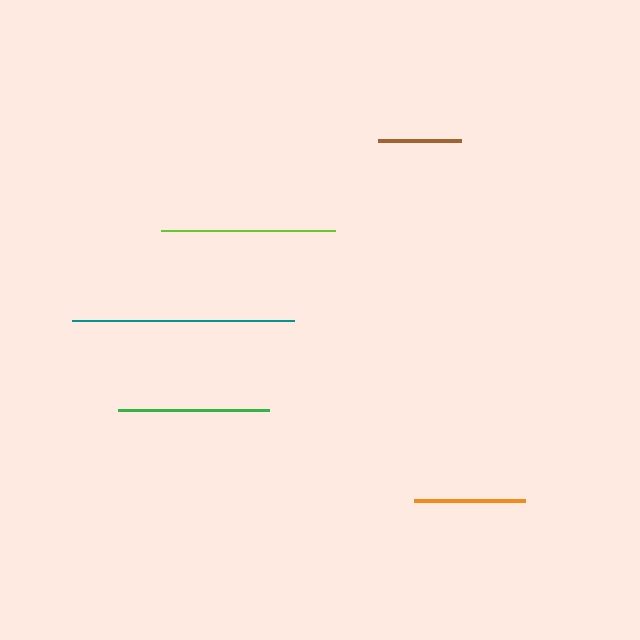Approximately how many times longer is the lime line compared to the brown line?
The lime line is approximately 2.1 times the length of the brown line.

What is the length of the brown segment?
The brown segment is approximately 84 pixels long.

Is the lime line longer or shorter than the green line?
The lime line is longer than the green line.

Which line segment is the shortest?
The brown line is the shortest at approximately 84 pixels.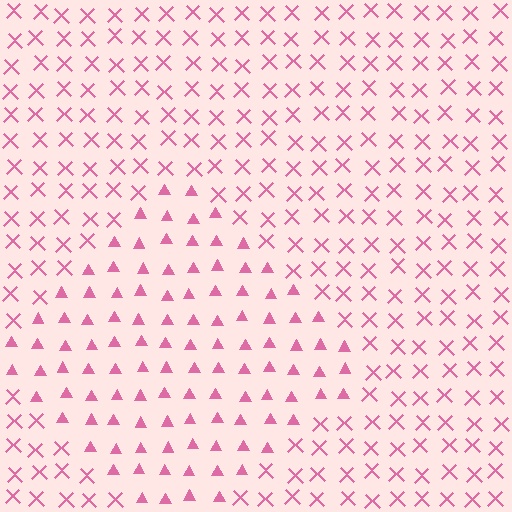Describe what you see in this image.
The image is filled with small pink elements arranged in a uniform grid. A diamond-shaped region contains triangles, while the surrounding area contains X marks. The boundary is defined purely by the change in element shape.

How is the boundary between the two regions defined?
The boundary is defined by a change in element shape: triangles inside vs. X marks outside. All elements share the same color and spacing.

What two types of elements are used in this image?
The image uses triangles inside the diamond region and X marks outside it.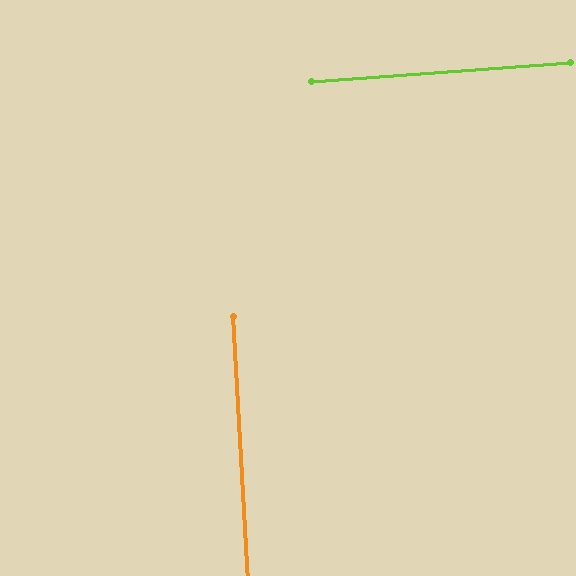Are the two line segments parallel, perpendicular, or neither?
Perpendicular — they meet at approximately 89°.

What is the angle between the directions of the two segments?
Approximately 89 degrees.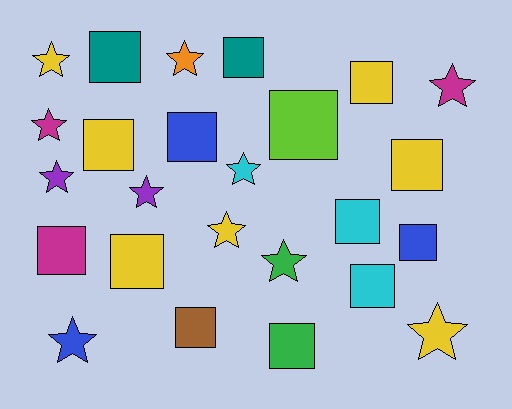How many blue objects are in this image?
There are 3 blue objects.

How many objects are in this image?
There are 25 objects.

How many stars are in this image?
There are 11 stars.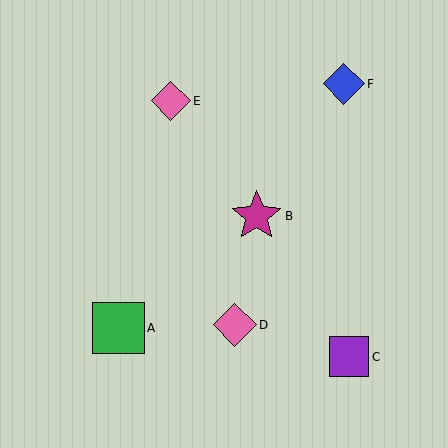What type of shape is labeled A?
Shape A is a green square.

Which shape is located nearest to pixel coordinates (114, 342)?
The green square (labeled A) at (118, 328) is nearest to that location.